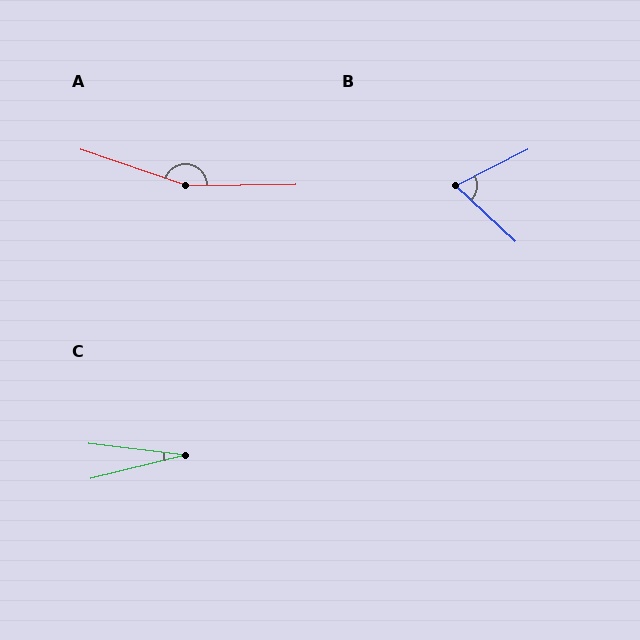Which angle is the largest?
A, at approximately 160 degrees.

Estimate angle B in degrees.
Approximately 69 degrees.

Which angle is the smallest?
C, at approximately 21 degrees.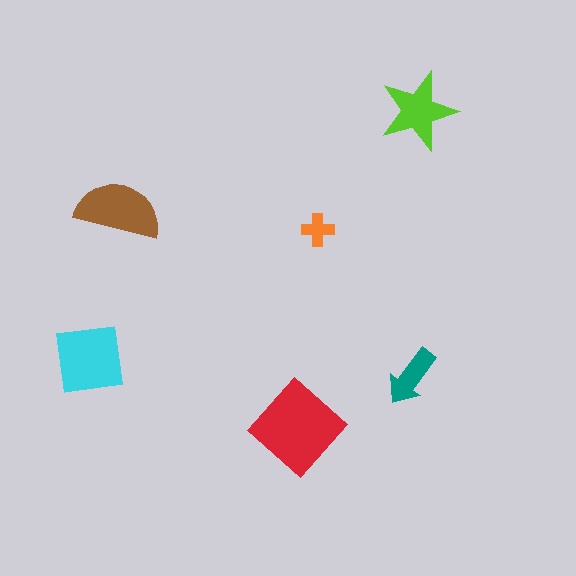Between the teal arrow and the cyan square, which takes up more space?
The cyan square.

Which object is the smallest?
The orange cross.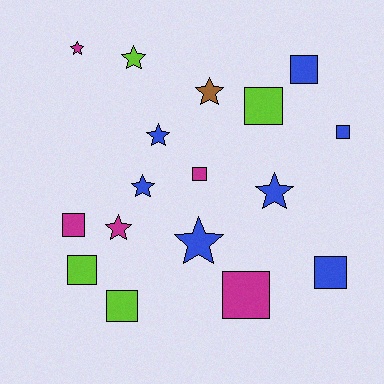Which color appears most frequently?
Blue, with 7 objects.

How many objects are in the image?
There are 17 objects.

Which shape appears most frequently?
Square, with 9 objects.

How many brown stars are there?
There is 1 brown star.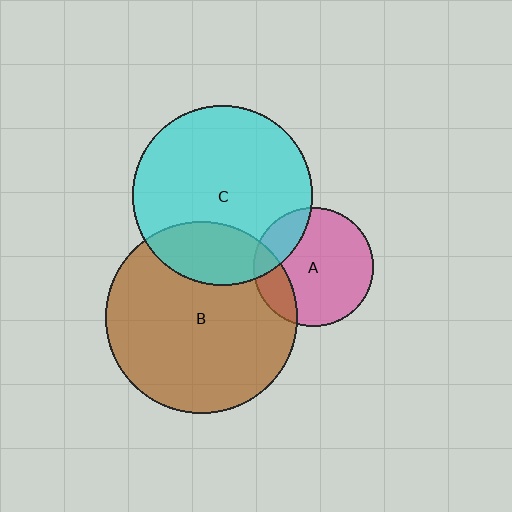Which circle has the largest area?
Circle B (brown).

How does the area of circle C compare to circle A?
Approximately 2.3 times.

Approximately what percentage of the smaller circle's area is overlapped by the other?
Approximately 25%.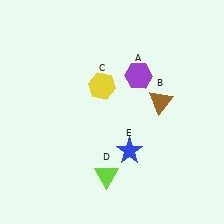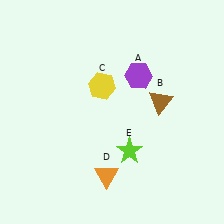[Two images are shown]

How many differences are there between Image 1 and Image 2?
There are 2 differences between the two images.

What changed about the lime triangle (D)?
In Image 1, D is lime. In Image 2, it changed to orange.